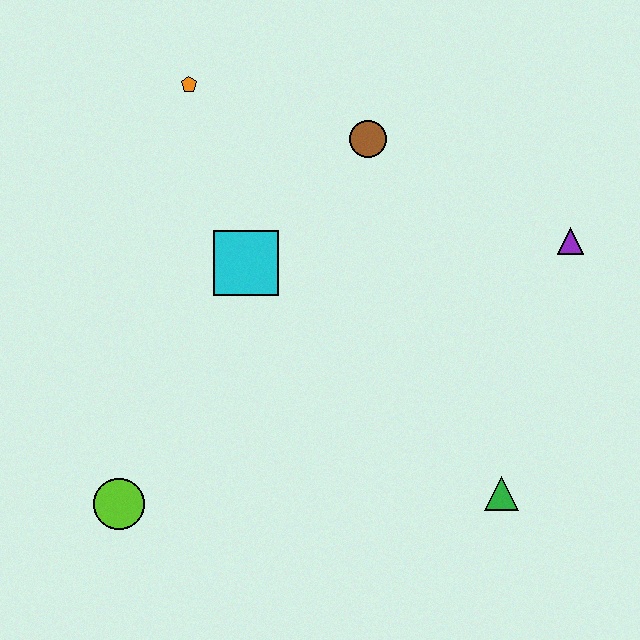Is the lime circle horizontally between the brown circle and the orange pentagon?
No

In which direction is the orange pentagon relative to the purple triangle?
The orange pentagon is to the left of the purple triangle.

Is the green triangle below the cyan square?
Yes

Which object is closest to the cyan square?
The brown circle is closest to the cyan square.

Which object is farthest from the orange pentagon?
The green triangle is farthest from the orange pentagon.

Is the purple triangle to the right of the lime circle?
Yes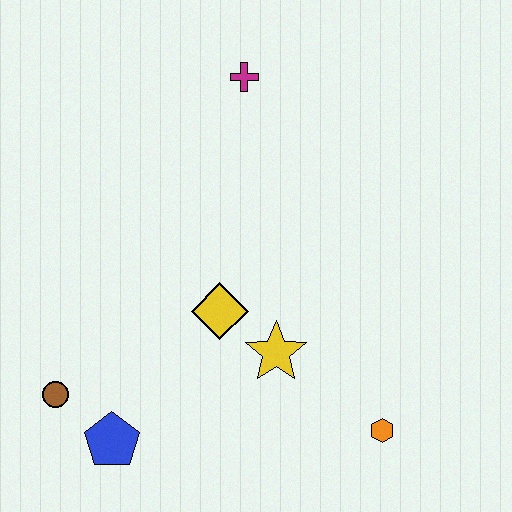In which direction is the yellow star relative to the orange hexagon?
The yellow star is to the left of the orange hexagon.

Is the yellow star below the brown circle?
No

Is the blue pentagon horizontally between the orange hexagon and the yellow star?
No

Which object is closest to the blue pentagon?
The brown circle is closest to the blue pentagon.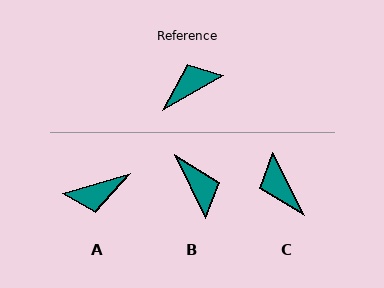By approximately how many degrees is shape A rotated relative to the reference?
Approximately 168 degrees counter-clockwise.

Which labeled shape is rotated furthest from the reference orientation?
A, about 168 degrees away.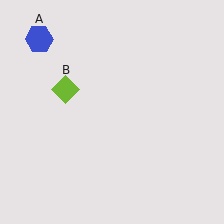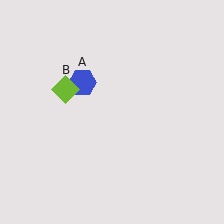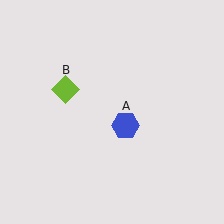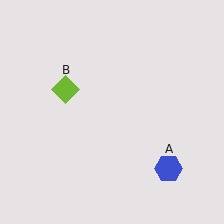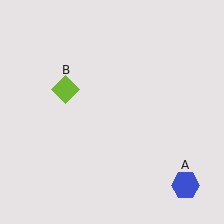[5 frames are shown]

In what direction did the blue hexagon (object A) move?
The blue hexagon (object A) moved down and to the right.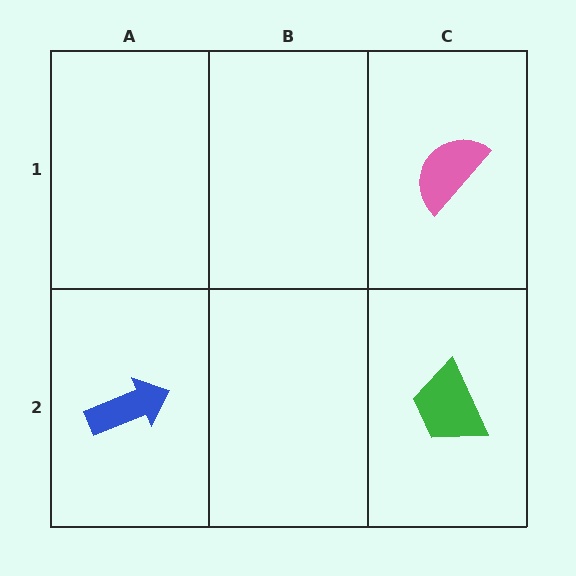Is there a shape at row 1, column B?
No, that cell is empty.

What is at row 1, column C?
A pink semicircle.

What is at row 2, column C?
A green trapezoid.